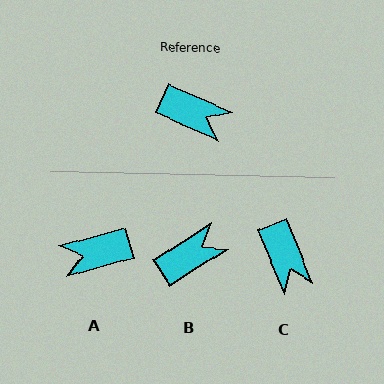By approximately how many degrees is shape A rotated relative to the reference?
Approximately 141 degrees clockwise.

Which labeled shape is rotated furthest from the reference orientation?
A, about 141 degrees away.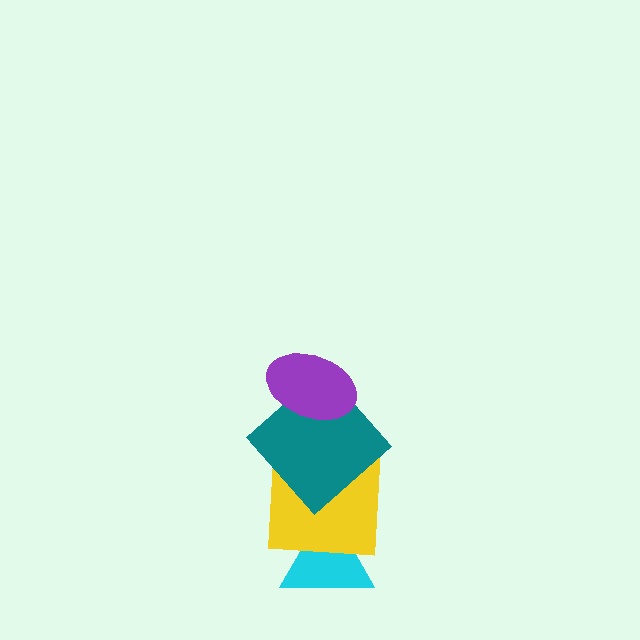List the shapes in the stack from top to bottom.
From top to bottom: the purple ellipse, the teal diamond, the yellow square, the cyan triangle.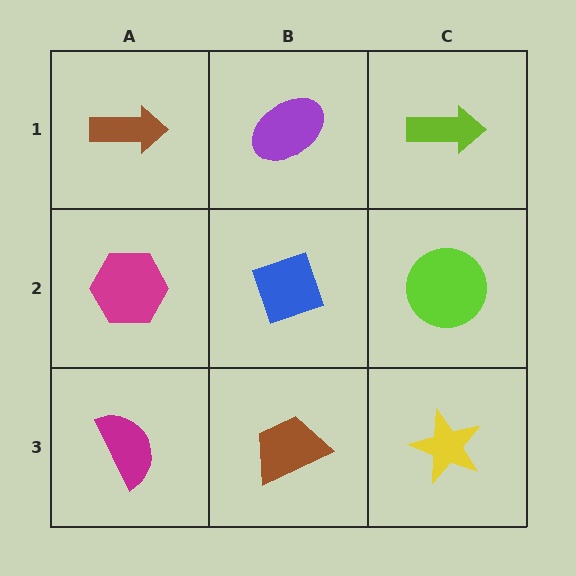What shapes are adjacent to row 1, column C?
A lime circle (row 2, column C), a purple ellipse (row 1, column B).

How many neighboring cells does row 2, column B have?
4.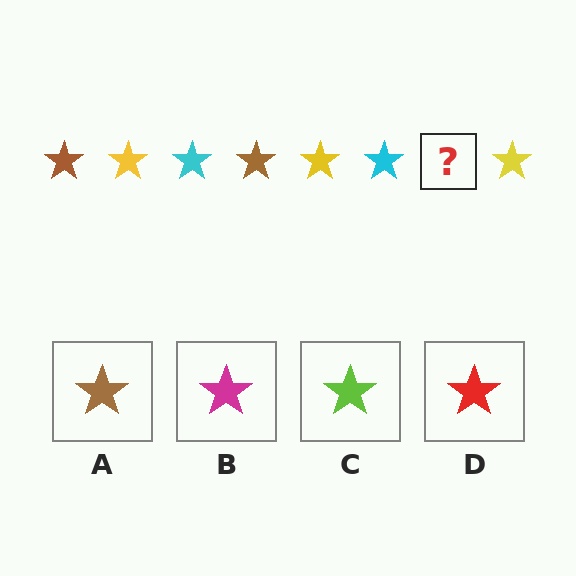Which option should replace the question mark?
Option A.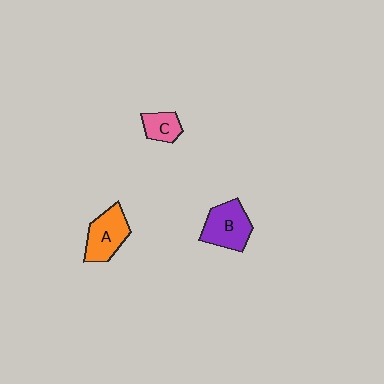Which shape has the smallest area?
Shape C (pink).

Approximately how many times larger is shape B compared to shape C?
Approximately 1.9 times.